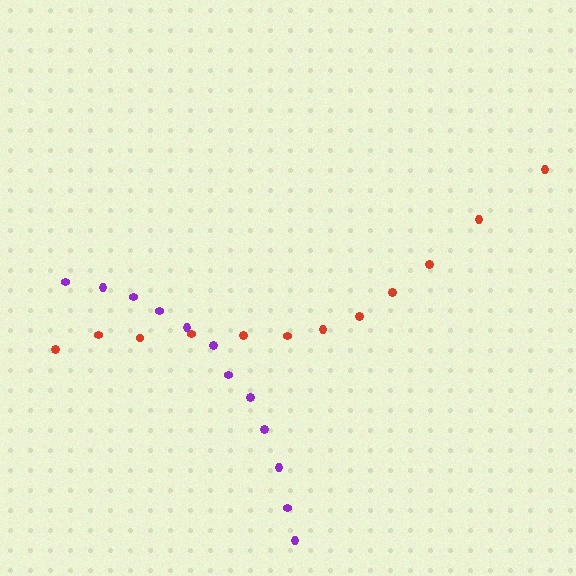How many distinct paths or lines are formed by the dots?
There are 2 distinct paths.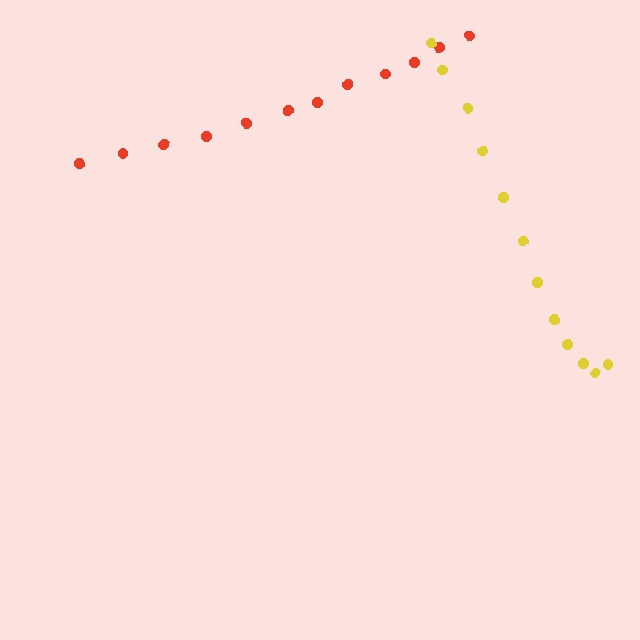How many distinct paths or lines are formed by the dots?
There are 2 distinct paths.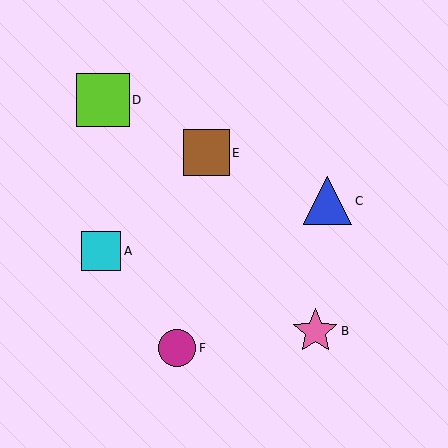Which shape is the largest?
The lime square (labeled D) is the largest.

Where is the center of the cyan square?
The center of the cyan square is at (101, 251).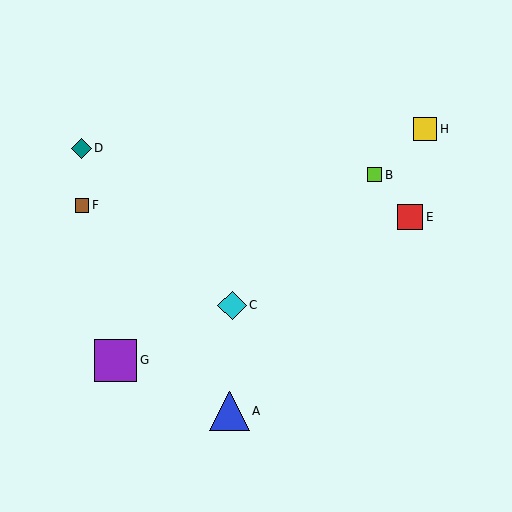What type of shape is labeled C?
Shape C is a cyan diamond.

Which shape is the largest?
The purple square (labeled G) is the largest.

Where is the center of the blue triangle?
The center of the blue triangle is at (229, 411).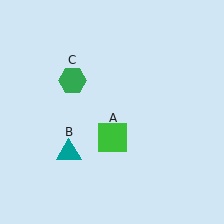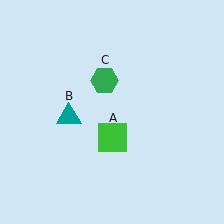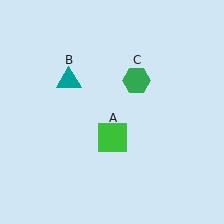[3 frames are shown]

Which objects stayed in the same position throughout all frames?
Green square (object A) remained stationary.